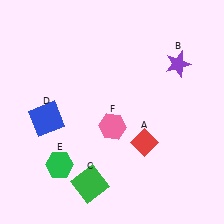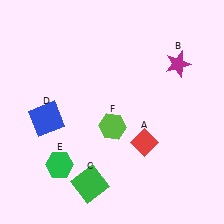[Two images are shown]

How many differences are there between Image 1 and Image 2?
There are 2 differences between the two images.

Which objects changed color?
B changed from purple to magenta. F changed from pink to lime.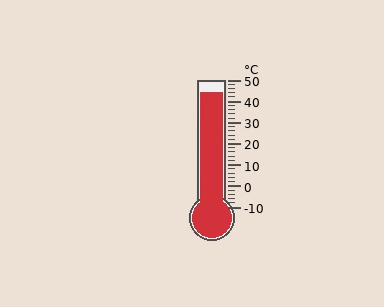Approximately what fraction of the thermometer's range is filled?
The thermometer is filled to approximately 90% of its range.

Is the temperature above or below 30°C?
The temperature is above 30°C.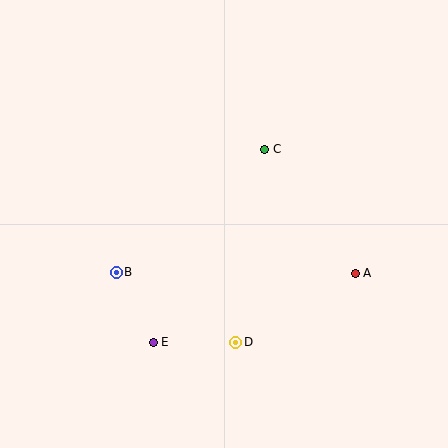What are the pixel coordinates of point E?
Point E is at (153, 342).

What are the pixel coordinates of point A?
Point A is at (355, 273).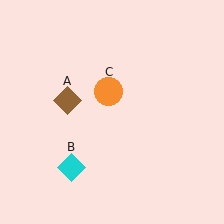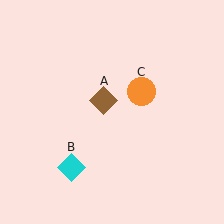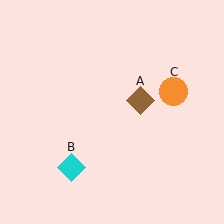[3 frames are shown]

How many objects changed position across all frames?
2 objects changed position: brown diamond (object A), orange circle (object C).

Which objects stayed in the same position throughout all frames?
Cyan diamond (object B) remained stationary.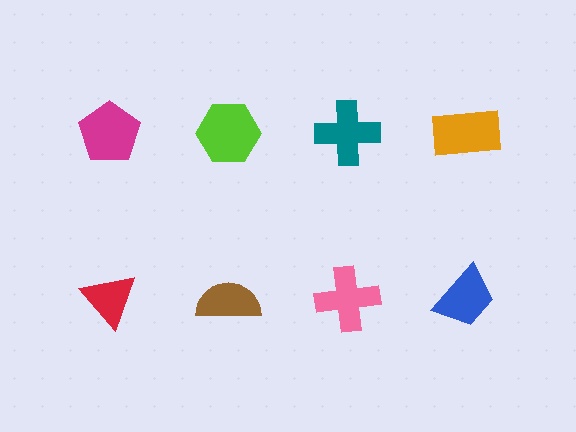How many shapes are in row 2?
4 shapes.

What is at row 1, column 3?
A teal cross.